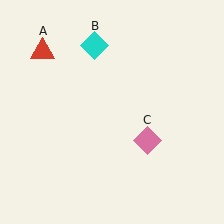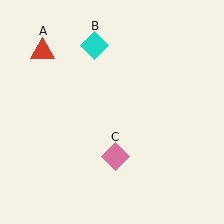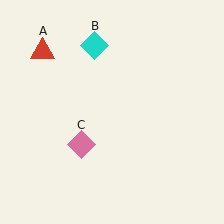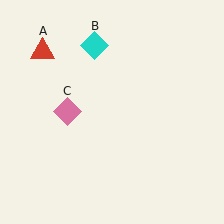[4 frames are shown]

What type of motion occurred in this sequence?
The pink diamond (object C) rotated clockwise around the center of the scene.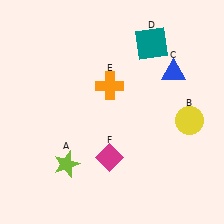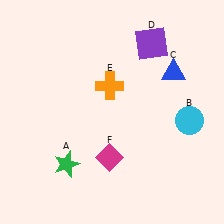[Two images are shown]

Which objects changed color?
A changed from lime to green. B changed from yellow to cyan. D changed from teal to purple.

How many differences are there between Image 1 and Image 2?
There are 3 differences between the two images.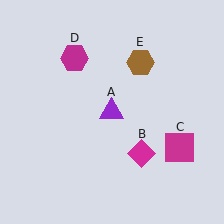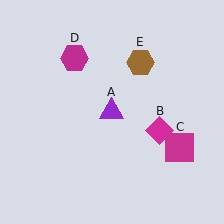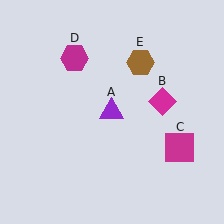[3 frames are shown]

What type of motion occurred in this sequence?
The magenta diamond (object B) rotated counterclockwise around the center of the scene.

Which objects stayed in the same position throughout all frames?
Purple triangle (object A) and magenta square (object C) and magenta hexagon (object D) and brown hexagon (object E) remained stationary.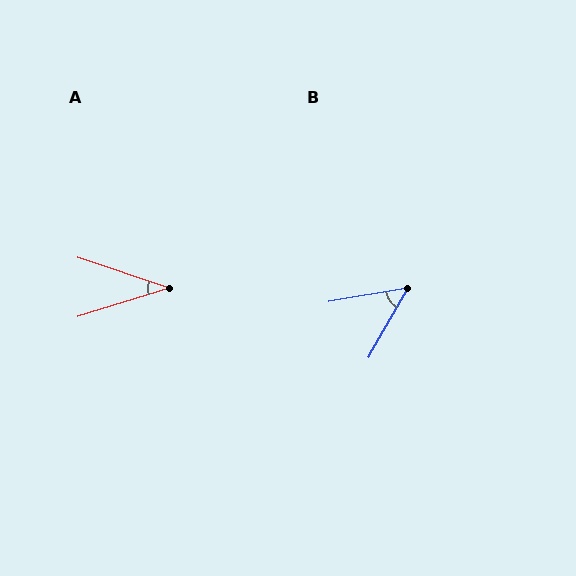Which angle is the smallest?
A, at approximately 35 degrees.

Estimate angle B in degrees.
Approximately 51 degrees.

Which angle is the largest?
B, at approximately 51 degrees.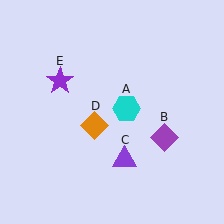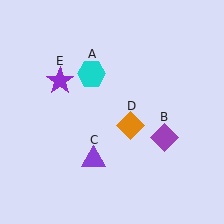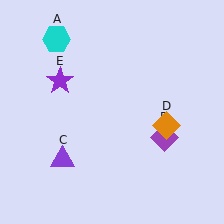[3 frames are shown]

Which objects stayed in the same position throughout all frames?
Purple diamond (object B) and purple star (object E) remained stationary.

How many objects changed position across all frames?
3 objects changed position: cyan hexagon (object A), purple triangle (object C), orange diamond (object D).